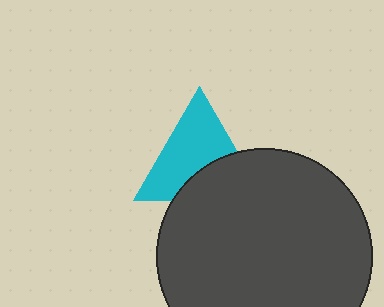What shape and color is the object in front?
The object in front is a dark gray circle.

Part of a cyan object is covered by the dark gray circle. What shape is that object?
It is a triangle.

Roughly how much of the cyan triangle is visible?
About half of it is visible (roughly 63%).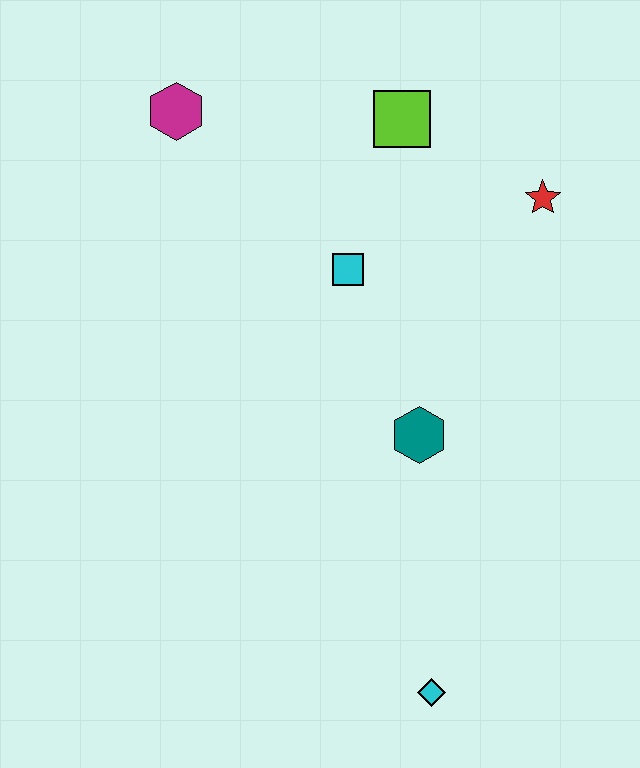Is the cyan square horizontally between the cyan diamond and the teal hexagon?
No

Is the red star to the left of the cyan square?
No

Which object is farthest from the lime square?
The cyan diamond is farthest from the lime square.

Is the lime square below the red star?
No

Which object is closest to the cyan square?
The lime square is closest to the cyan square.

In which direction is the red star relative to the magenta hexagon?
The red star is to the right of the magenta hexagon.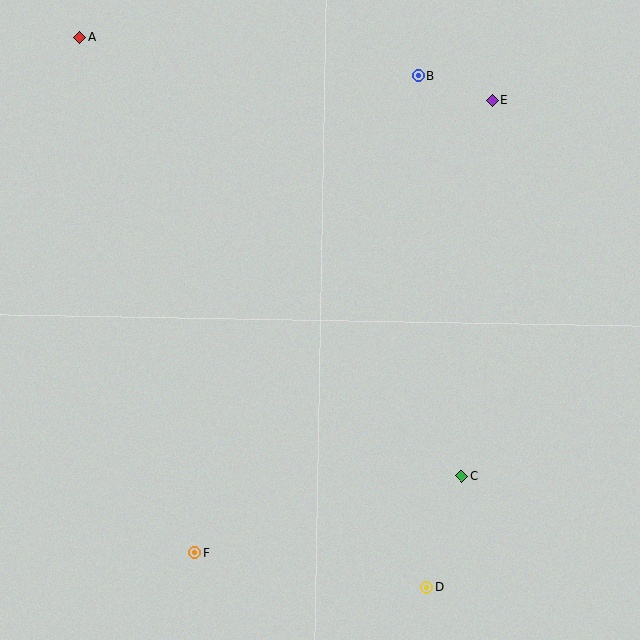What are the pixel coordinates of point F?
Point F is at (195, 552).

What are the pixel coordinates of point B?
Point B is at (419, 76).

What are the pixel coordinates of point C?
Point C is at (462, 476).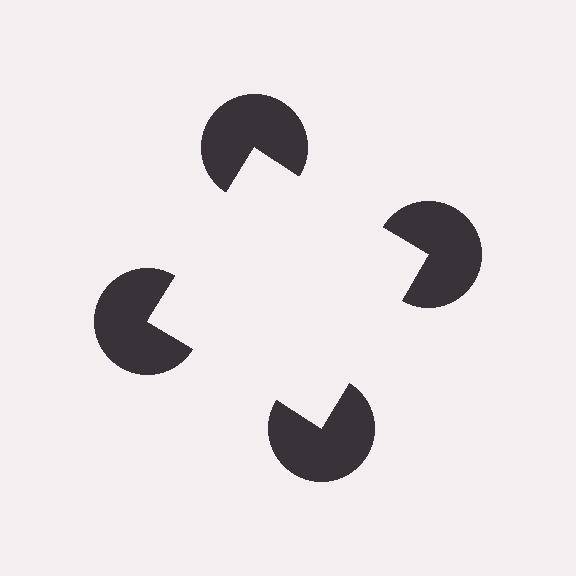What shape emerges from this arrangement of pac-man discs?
An illusory square — its edges are inferred from the aligned wedge cuts in the pac-man discs, not physically drawn.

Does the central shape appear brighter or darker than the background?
It typically appears slightly brighter than the background, even though no actual brightness change is drawn.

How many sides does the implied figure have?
4 sides.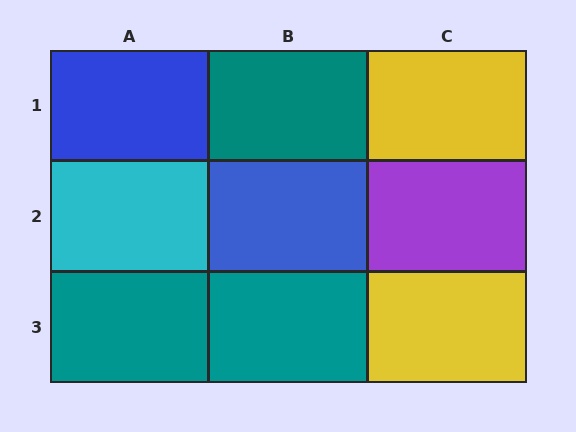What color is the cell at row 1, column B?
Teal.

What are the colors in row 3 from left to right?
Teal, teal, yellow.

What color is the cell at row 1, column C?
Yellow.